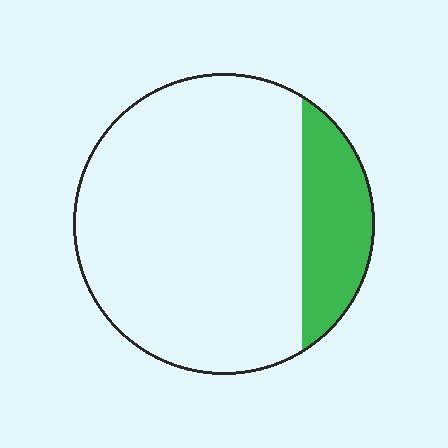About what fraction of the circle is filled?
About one fifth (1/5).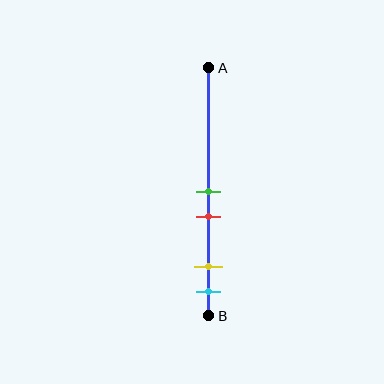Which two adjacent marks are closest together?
The green and red marks are the closest adjacent pair.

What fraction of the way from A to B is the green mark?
The green mark is approximately 50% (0.5) of the way from A to B.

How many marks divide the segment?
There are 4 marks dividing the segment.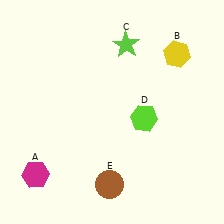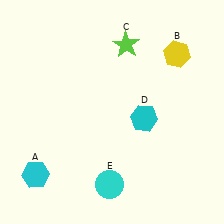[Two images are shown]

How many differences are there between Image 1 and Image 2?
There are 3 differences between the two images.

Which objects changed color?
A changed from magenta to cyan. D changed from lime to cyan. E changed from brown to cyan.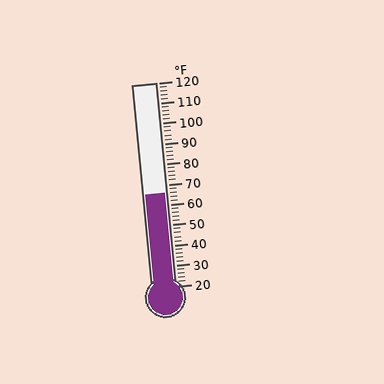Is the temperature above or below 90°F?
The temperature is below 90°F.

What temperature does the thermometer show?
The thermometer shows approximately 66°F.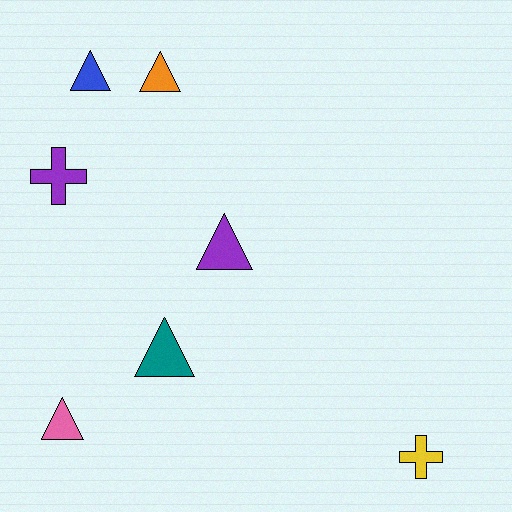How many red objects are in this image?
There are no red objects.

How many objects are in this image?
There are 7 objects.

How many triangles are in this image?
There are 5 triangles.